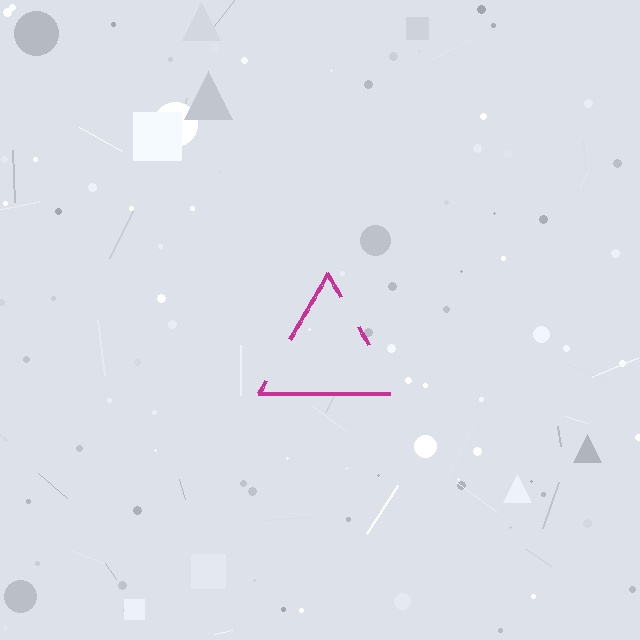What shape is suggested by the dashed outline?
The dashed outline suggests a triangle.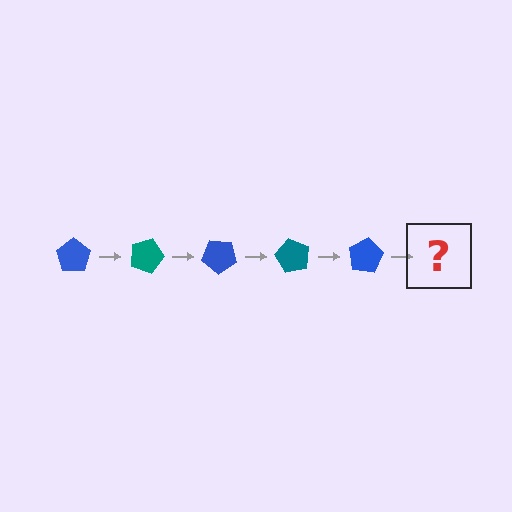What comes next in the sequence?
The next element should be a teal pentagon, rotated 100 degrees from the start.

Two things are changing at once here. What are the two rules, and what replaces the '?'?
The two rules are that it rotates 20 degrees each step and the color cycles through blue and teal. The '?' should be a teal pentagon, rotated 100 degrees from the start.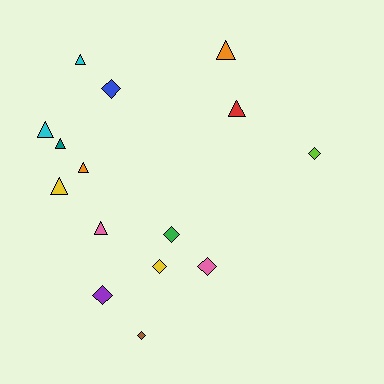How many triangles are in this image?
There are 8 triangles.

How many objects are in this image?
There are 15 objects.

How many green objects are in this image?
There is 1 green object.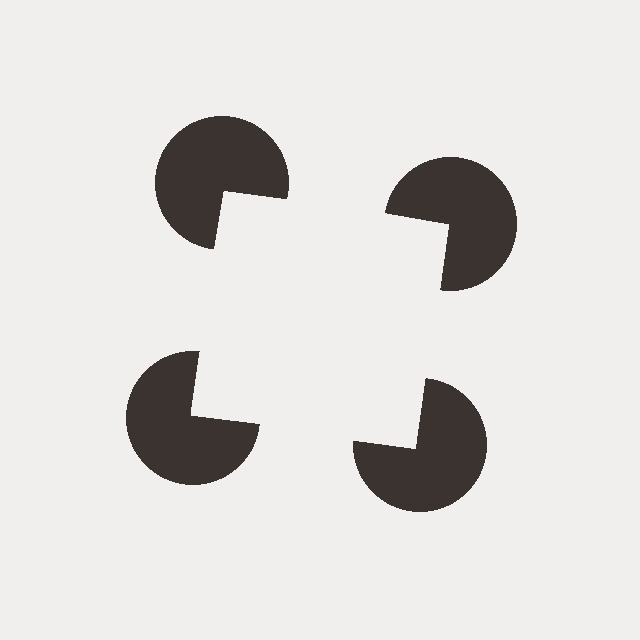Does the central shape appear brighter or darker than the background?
It typically appears slightly brighter than the background, even though no actual brightness change is drawn.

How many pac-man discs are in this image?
There are 4 — one at each vertex of the illusory square.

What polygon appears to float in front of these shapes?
An illusory square — its edges are inferred from the aligned wedge cuts in the pac-man discs, not physically drawn.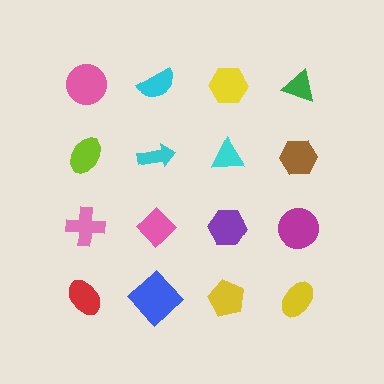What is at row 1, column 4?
A green triangle.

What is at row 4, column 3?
A yellow pentagon.